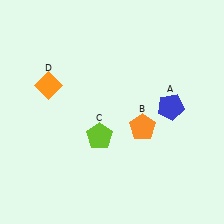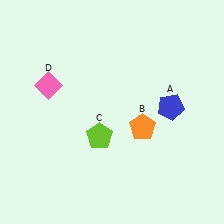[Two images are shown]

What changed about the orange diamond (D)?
In Image 1, D is orange. In Image 2, it changed to pink.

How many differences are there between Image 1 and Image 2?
There is 1 difference between the two images.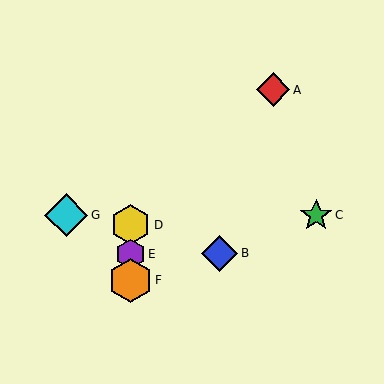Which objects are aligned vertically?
Objects D, E, F are aligned vertically.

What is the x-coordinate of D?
Object D is at x≈130.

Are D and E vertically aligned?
Yes, both are at x≈130.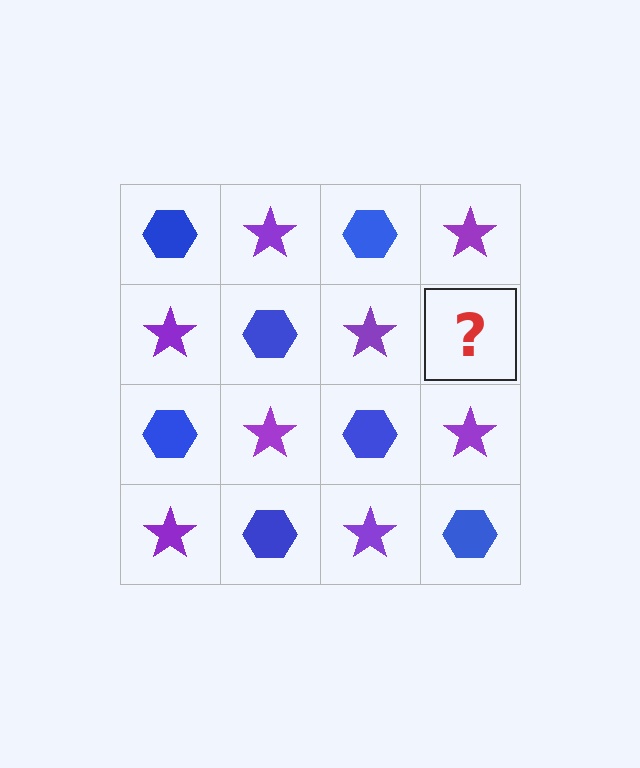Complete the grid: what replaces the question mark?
The question mark should be replaced with a blue hexagon.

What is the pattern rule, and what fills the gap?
The rule is that it alternates blue hexagon and purple star in a checkerboard pattern. The gap should be filled with a blue hexagon.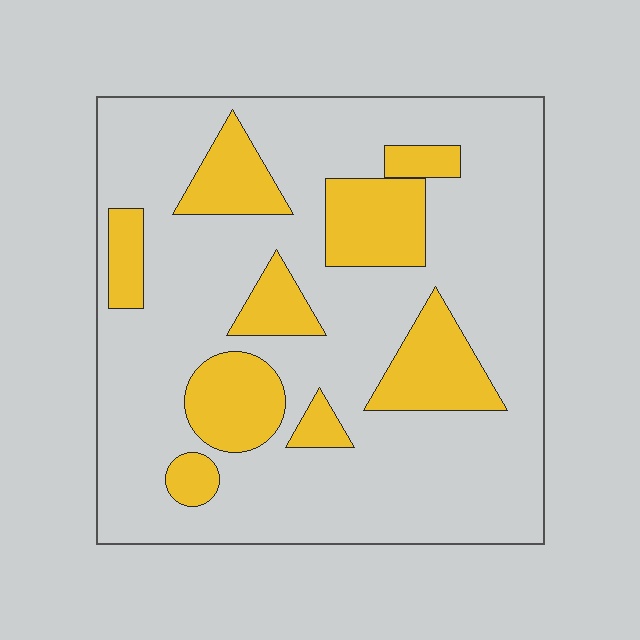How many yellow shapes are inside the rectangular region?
9.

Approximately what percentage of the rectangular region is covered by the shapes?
Approximately 25%.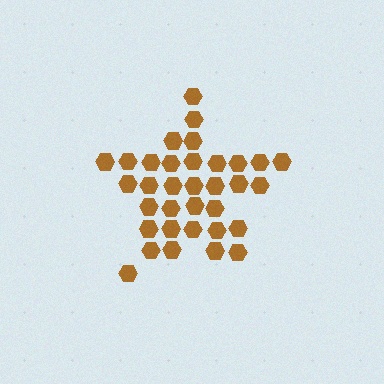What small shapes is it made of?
It is made of small hexagons.